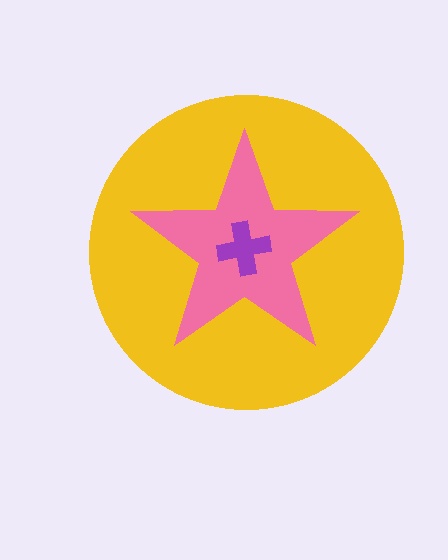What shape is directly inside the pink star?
The purple cross.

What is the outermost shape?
The yellow circle.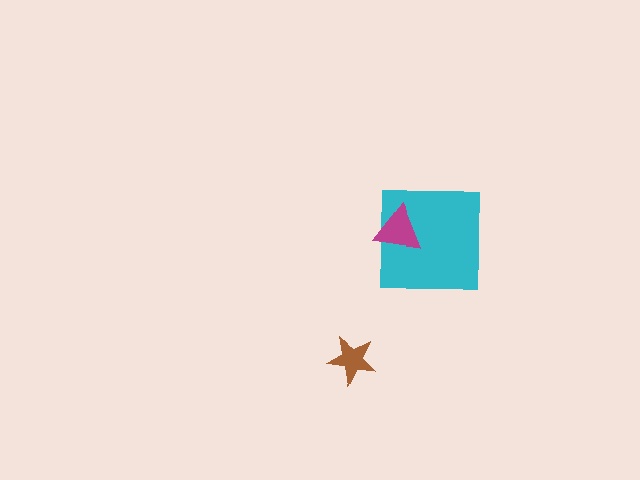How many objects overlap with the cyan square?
1 object overlaps with the cyan square.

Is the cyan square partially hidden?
Yes, it is partially covered by another shape.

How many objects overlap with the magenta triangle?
1 object overlaps with the magenta triangle.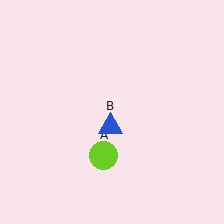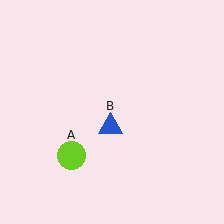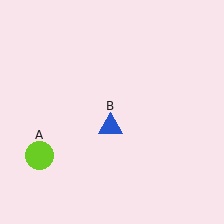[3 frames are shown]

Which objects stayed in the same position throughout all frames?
Blue triangle (object B) remained stationary.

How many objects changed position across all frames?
1 object changed position: lime circle (object A).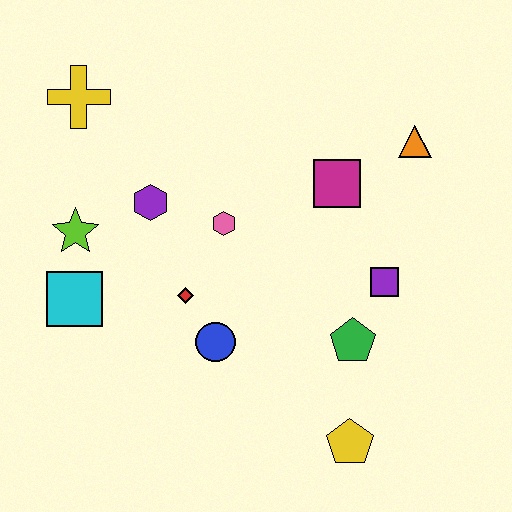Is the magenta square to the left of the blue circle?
No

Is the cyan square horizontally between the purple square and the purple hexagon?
No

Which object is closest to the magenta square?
The orange triangle is closest to the magenta square.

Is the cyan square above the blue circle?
Yes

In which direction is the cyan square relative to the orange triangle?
The cyan square is to the left of the orange triangle.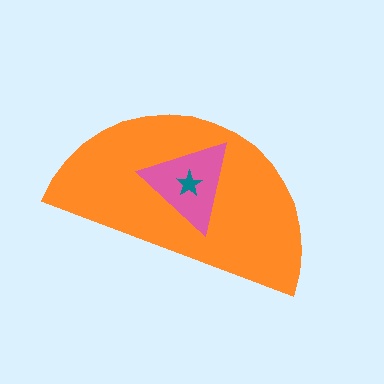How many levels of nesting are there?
3.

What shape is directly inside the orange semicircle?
The pink triangle.